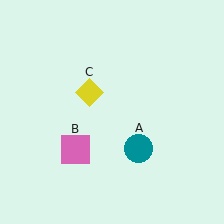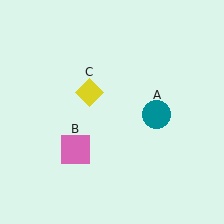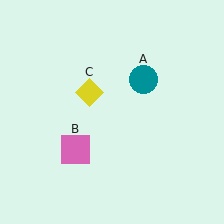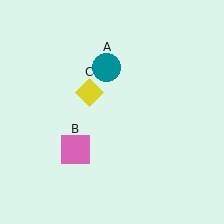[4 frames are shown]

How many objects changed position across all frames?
1 object changed position: teal circle (object A).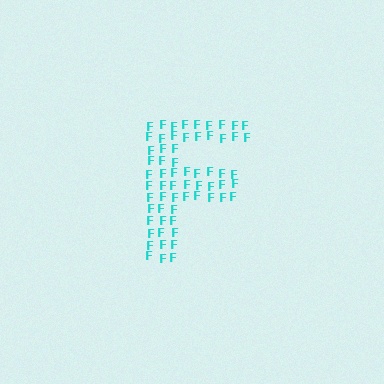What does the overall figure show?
The overall figure shows the letter F.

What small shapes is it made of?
It is made of small letter F's.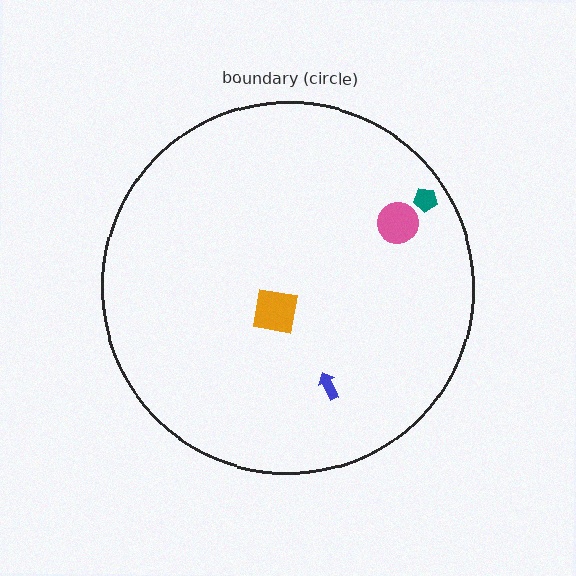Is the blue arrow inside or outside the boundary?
Inside.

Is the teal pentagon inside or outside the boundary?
Inside.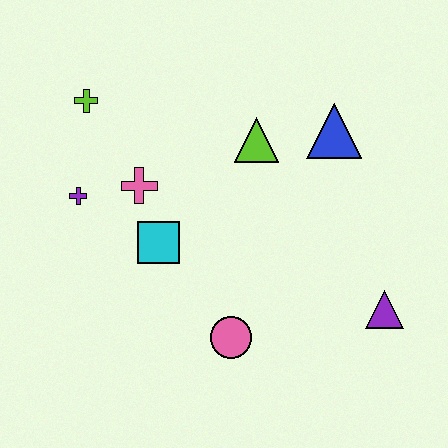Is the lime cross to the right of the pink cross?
No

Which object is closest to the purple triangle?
The pink circle is closest to the purple triangle.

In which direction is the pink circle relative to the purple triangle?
The pink circle is to the left of the purple triangle.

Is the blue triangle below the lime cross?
Yes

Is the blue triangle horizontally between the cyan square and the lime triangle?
No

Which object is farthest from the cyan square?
The purple triangle is farthest from the cyan square.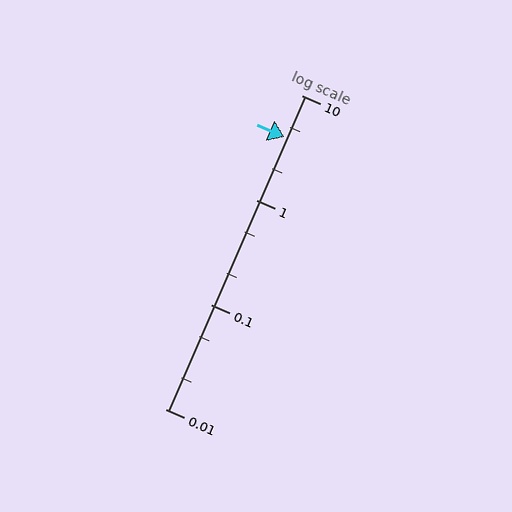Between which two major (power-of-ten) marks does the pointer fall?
The pointer is between 1 and 10.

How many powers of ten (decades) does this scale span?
The scale spans 3 decades, from 0.01 to 10.